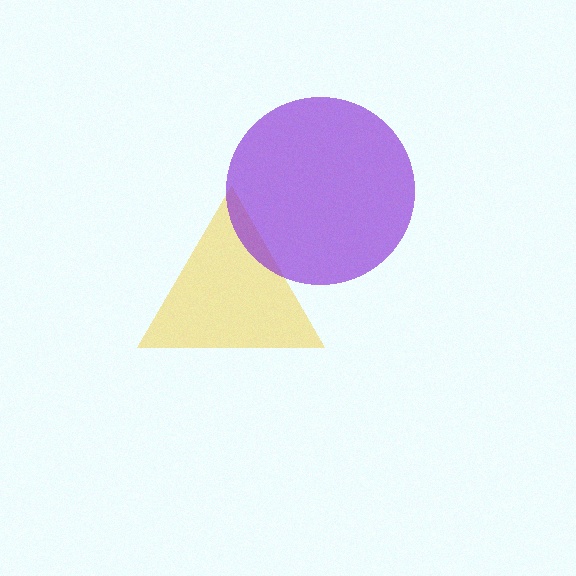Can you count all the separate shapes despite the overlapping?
Yes, there are 2 separate shapes.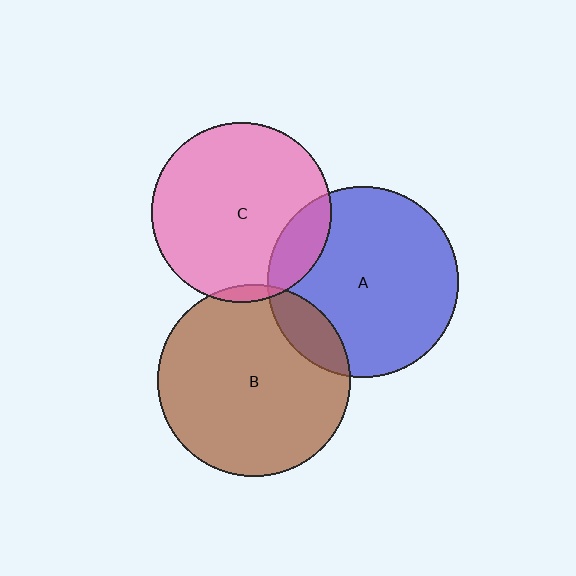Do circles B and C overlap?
Yes.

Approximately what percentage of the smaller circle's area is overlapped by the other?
Approximately 5%.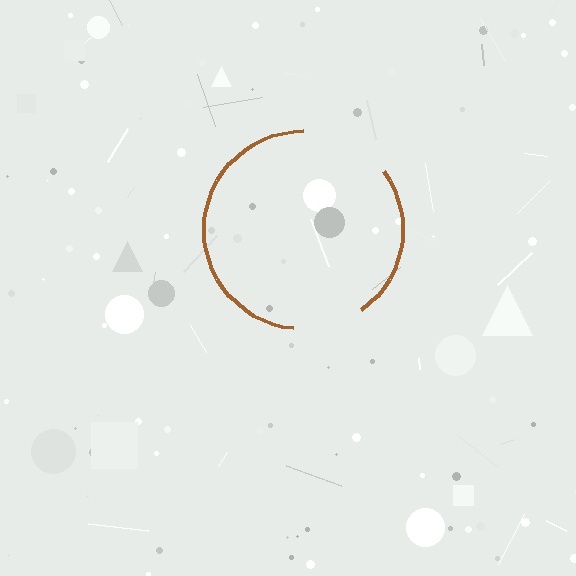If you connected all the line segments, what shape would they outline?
They would outline a circle.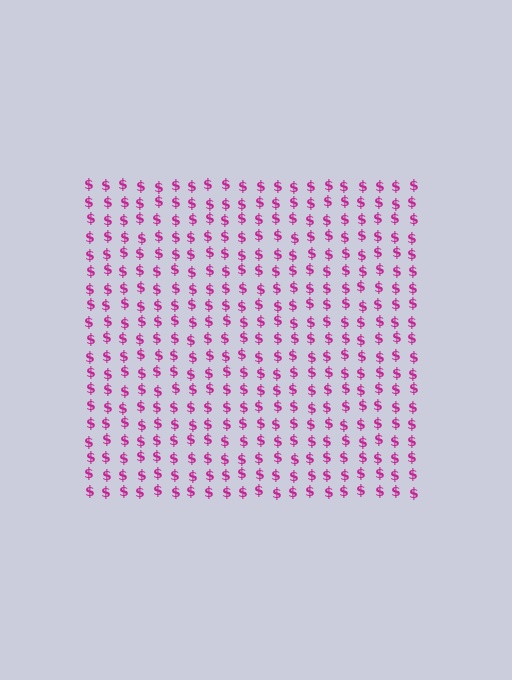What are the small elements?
The small elements are dollar signs.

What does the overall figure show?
The overall figure shows a square.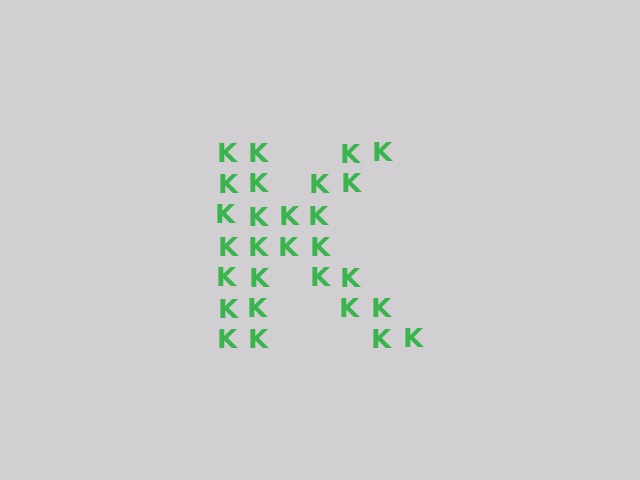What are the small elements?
The small elements are letter K's.